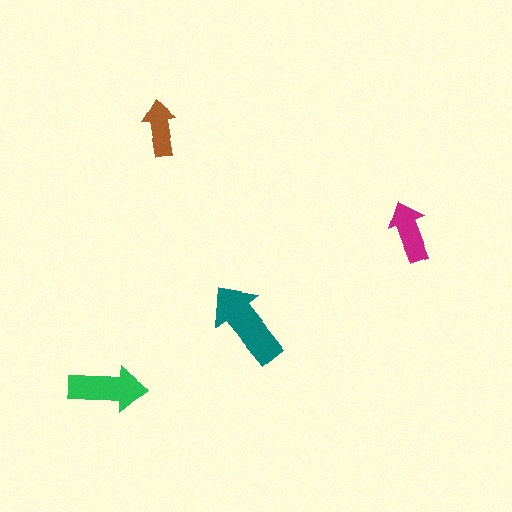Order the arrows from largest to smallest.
the teal one, the green one, the magenta one, the brown one.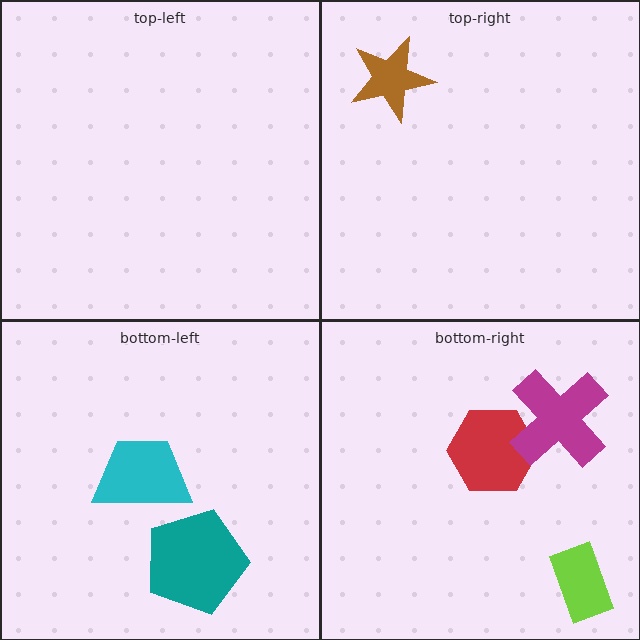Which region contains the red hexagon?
The bottom-right region.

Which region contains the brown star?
The top-right region.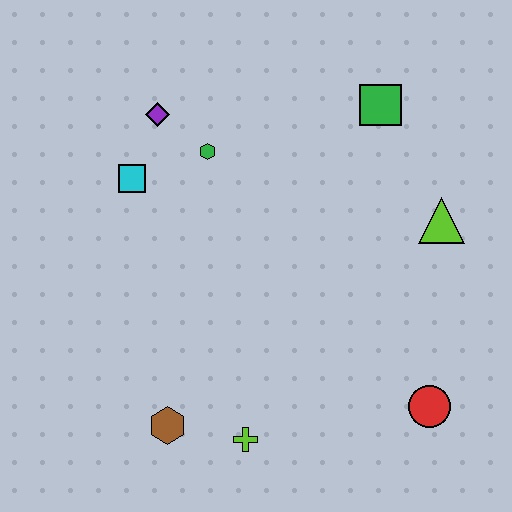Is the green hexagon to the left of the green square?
Yes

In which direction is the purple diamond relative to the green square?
The purple diamond is to the left of the green square.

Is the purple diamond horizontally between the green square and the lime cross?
No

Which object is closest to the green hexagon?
The purple diamond is closest to the green hexagon.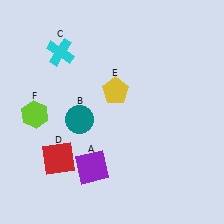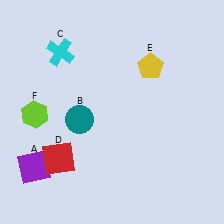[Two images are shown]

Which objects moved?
The objects that moved are: the purple square (A), the yellow pentagon (E).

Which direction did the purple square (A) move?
The purple square (A) moved left.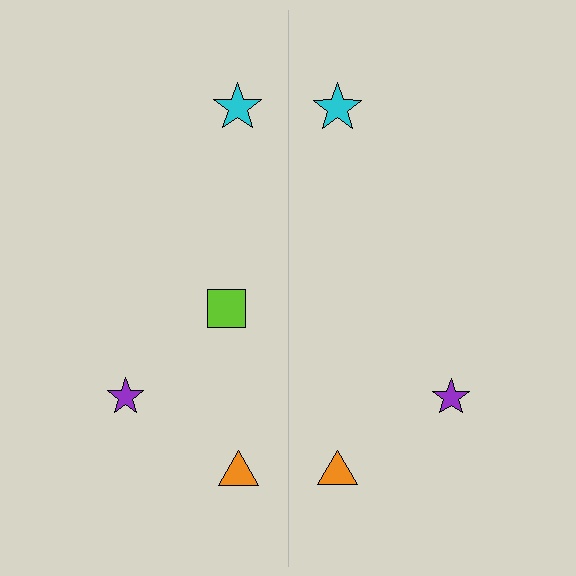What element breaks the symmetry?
A lime square is missing from the right side.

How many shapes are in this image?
There are 7 shapes in this image.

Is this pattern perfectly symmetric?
No, the pattern is not perfectly symmetric. A lime square is missing from the right side.